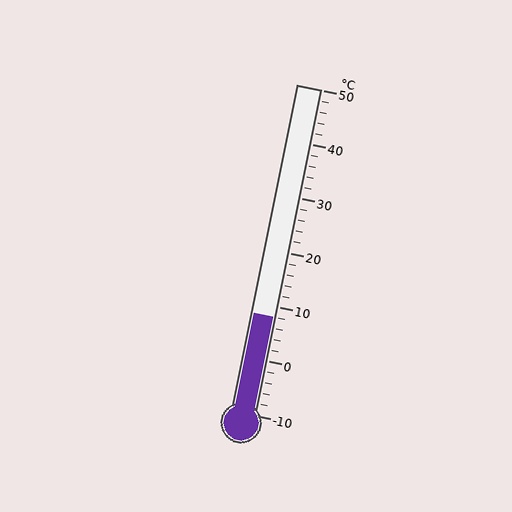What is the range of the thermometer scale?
The thermometer scale ranges from -10°C to 50°C.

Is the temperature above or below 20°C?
The temperature is below 20°C.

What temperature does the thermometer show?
The thermometer shows approximately 8°C.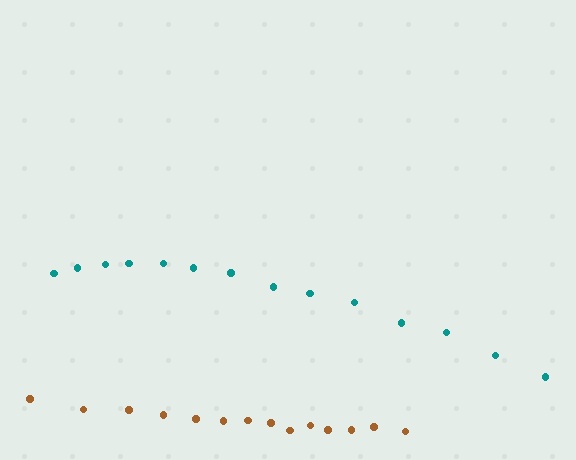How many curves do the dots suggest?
There are 2 distinct paths.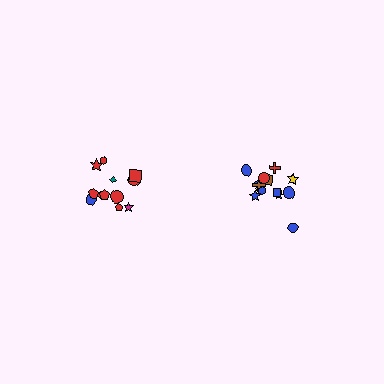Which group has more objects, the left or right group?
The right group.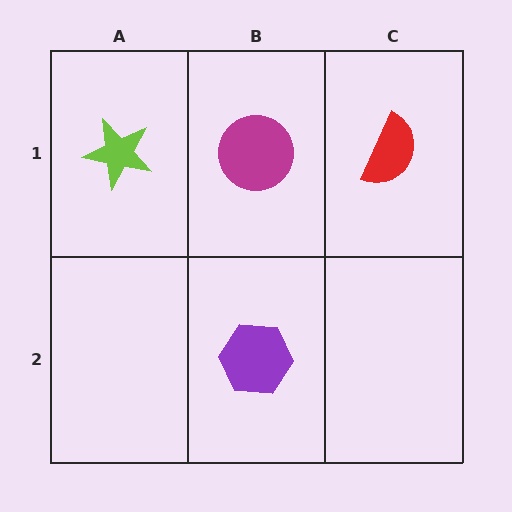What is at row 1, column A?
A lime star.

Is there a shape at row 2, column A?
No, that cell is empty.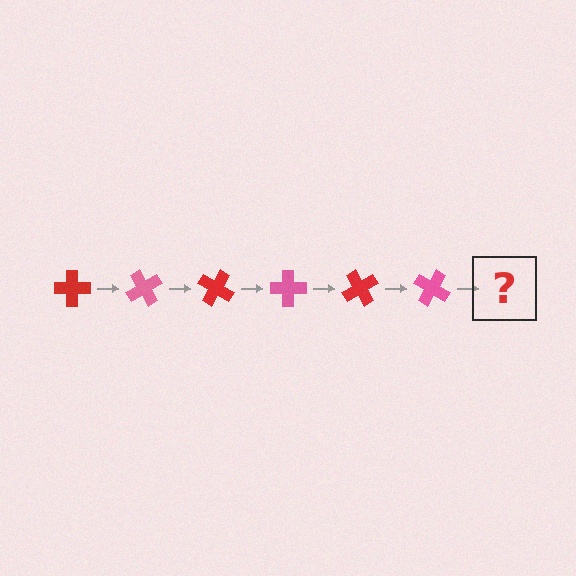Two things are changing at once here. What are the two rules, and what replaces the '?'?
The two rules are that it rotates 60 degrees each step and the color cycles through red and pink. The '?' should be a red cross, rotated 360 degrees from the start.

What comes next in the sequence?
The next element should be a red cross, rotated 360 degrees from the start.